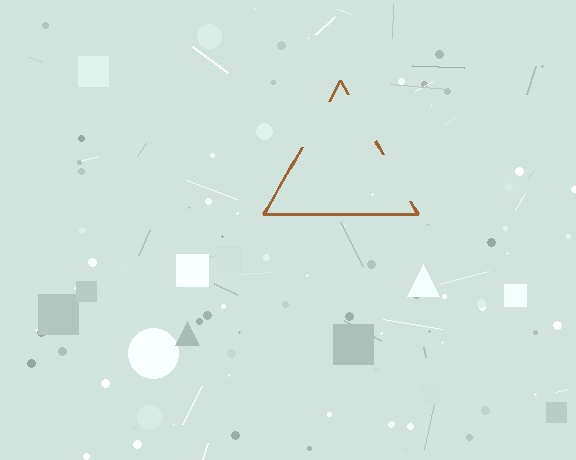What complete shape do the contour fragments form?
The contour fragments form a triangle.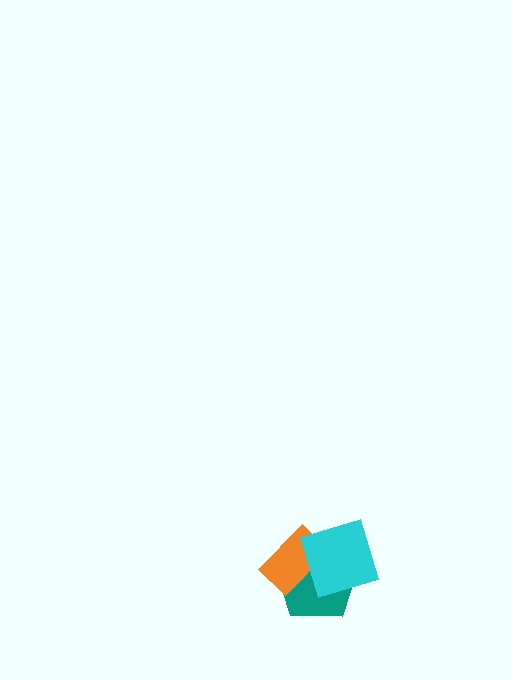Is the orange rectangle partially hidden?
Yes, it is partially covered by another shape.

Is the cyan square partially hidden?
No, no other shape covers it.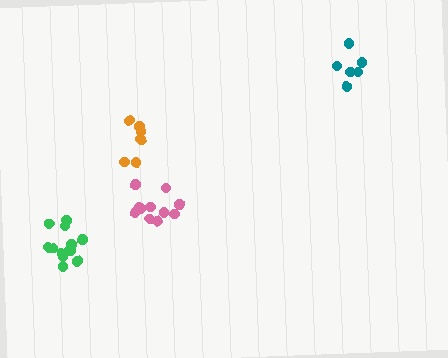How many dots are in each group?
Group 1: 6 dots, Group 2: 12 dots, Group 3: 11 dots, Group 4: 6 dots (35 total).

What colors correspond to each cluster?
The clusters are colored: orange, green, pink, teal.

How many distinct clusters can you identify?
There are 4 distinct clusters.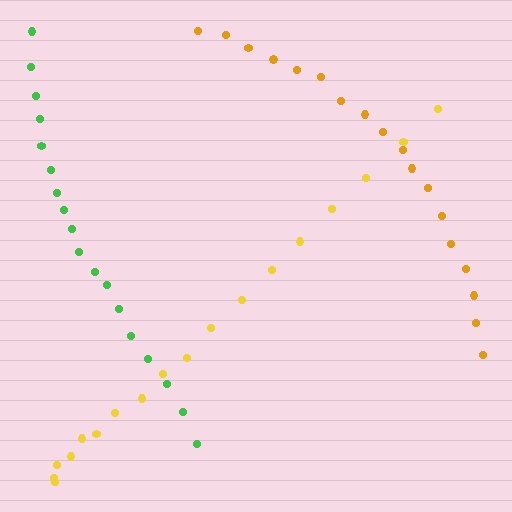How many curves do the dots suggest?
There are 3 distinct paths.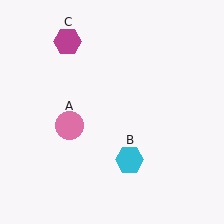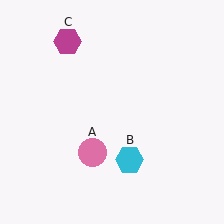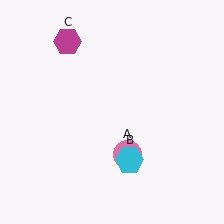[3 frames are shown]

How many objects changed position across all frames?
1 object changed position: pink circle (object A).